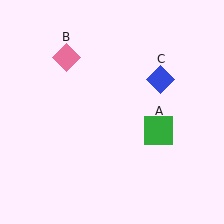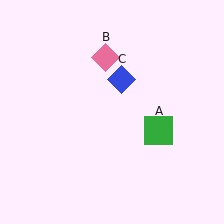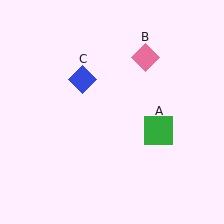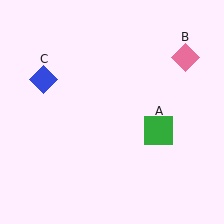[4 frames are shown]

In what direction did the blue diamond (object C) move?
The blue diamond (object C) moved left.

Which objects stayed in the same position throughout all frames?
Green square (object A) remained stationary.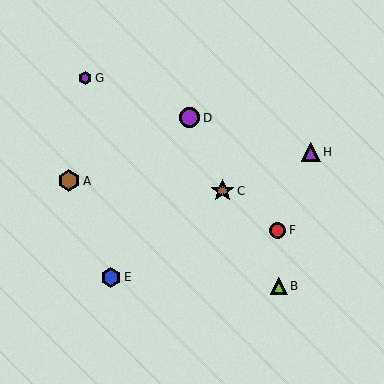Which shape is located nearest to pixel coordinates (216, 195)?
The brown star (labeled C) at (223, 191) is nearest to that location.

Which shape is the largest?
The brown star (labeled C) is the largest.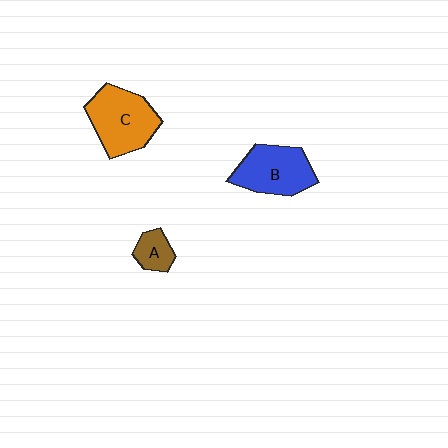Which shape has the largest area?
Shape C (orange).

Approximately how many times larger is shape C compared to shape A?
Approximately 2.8 times.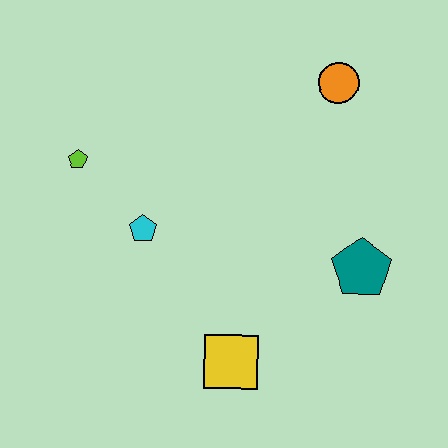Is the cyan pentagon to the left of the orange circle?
Yes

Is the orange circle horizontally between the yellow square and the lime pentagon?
No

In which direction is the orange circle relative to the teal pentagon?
The orange circle is above the teal pentagon.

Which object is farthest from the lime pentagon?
The teal pentagon is farthest from the lime pentagon.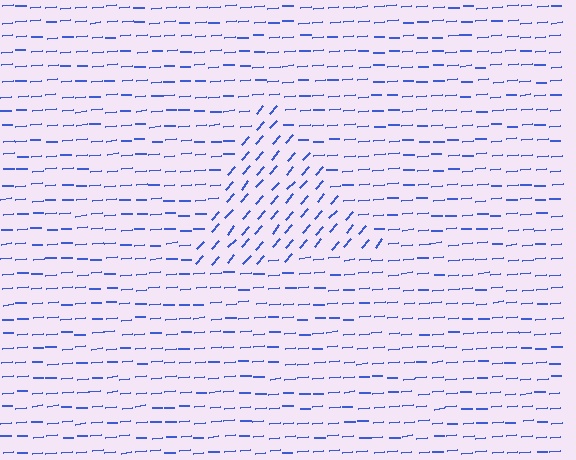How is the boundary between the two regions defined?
The boundary is defined purely by a change in line orientation (approximately 45 degrees difference). All lines are the same color and thickness.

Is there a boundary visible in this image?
Yes, there is a texture boundary formed by a change in line orientation.